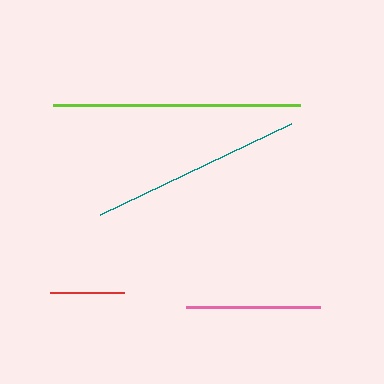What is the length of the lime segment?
The lime segment is approximately 247 pixels long.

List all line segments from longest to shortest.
From longest to shortest: lime, teal, pink, red.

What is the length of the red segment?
The red segment is approximately 74 pixels long.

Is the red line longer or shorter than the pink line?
The pink line is longer than the red line.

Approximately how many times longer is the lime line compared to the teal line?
The lime line is approximately 1.2 times the length of the teal line.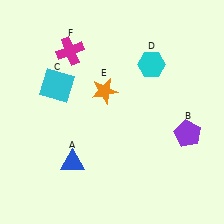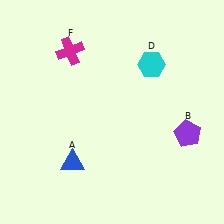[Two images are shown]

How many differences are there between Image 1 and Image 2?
There are 2 differences between the two images.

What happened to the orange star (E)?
The orange star (E) was removed in Image 2. It was in the top-left area of Image 1.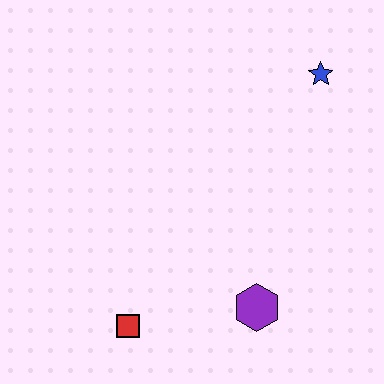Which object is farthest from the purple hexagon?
The blue star is farthest from the purple hexagon.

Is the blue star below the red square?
No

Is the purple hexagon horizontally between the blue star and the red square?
Yes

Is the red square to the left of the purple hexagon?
Yes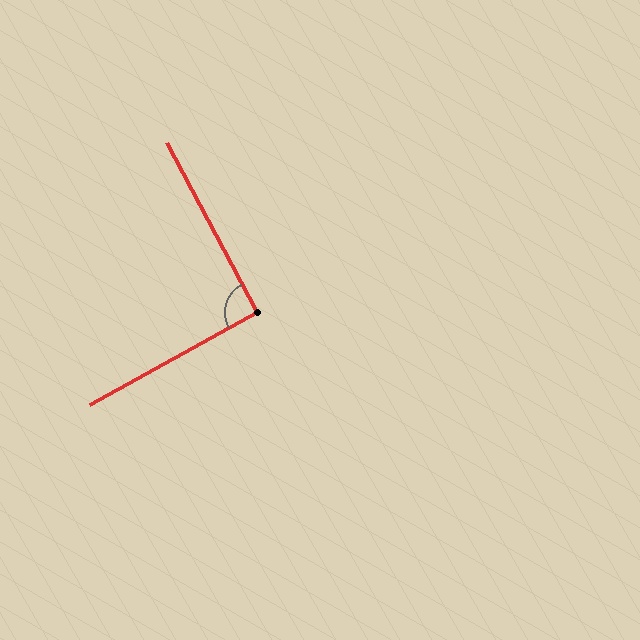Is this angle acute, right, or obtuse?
It is approximately a right angle.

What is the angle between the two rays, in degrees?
Approximately 91 degrees.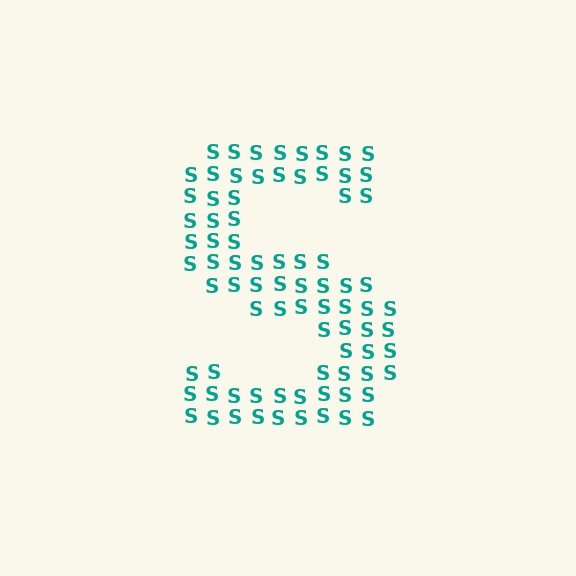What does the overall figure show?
The overall figure shows the letter S.